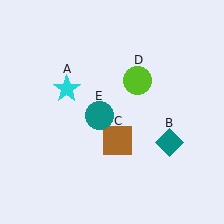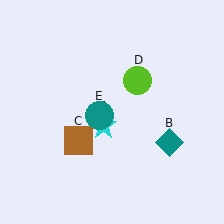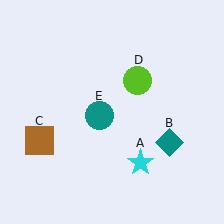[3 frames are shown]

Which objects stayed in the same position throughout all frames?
Teal diamond (object B) and lime circle (object D) and teal circle (object E) remained stationary.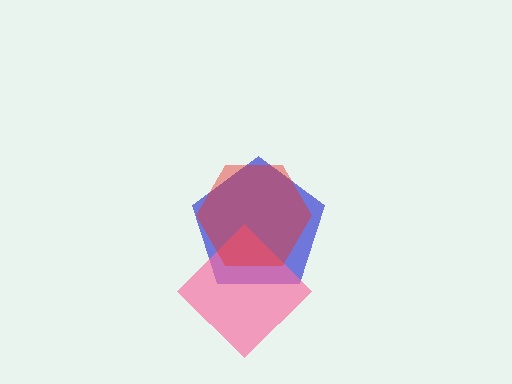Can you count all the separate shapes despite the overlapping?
Yes, there are 3 separate shapes.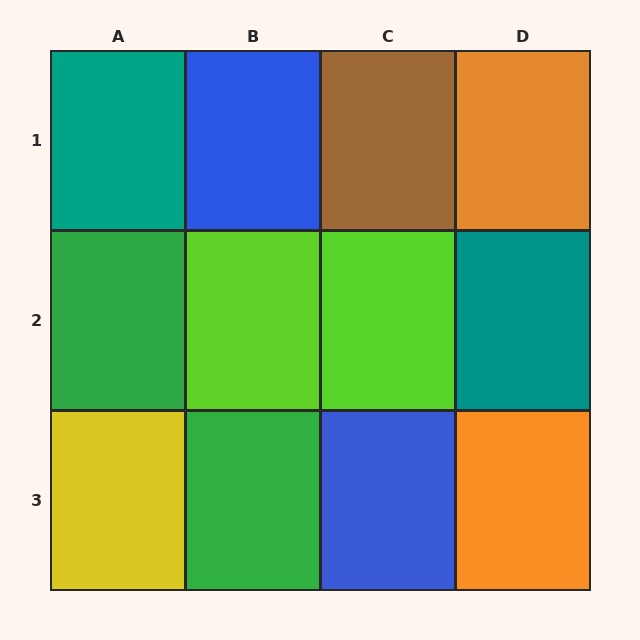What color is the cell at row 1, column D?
Orange.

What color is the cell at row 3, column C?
Blue.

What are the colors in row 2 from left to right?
Green, lime, lime, teal.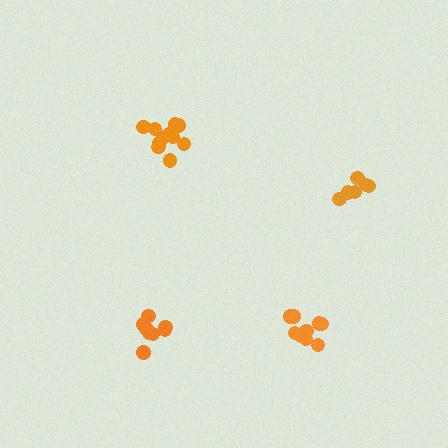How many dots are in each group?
Group 1: 6 dots, Group 2: 9 dots, Group 3: 8 dots, Group 4: 11 dots (34 total).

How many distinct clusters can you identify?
There are 4 distinct clusters.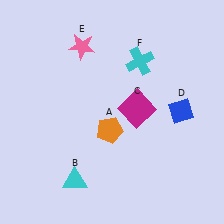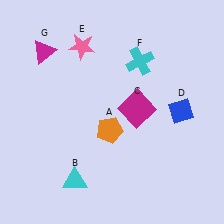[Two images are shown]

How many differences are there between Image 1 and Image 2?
There is 1 difference between the two images.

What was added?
A magenta triangle (G) was added in Image 2.